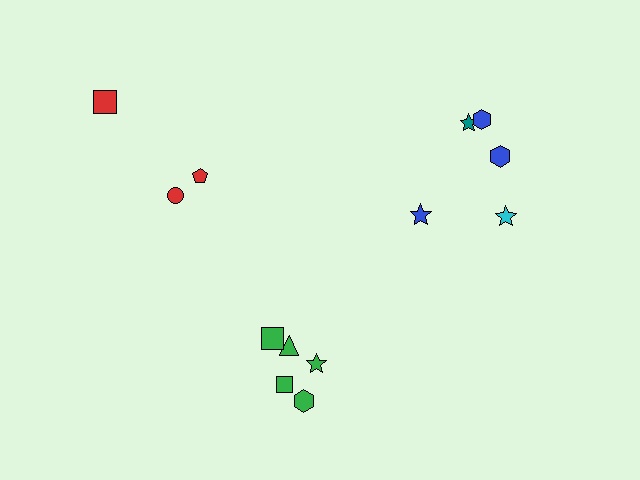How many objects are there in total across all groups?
There are 13 objects.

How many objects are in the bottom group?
There are 5 objects.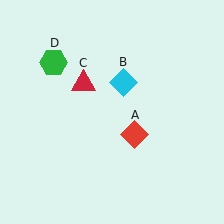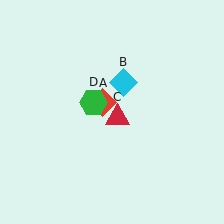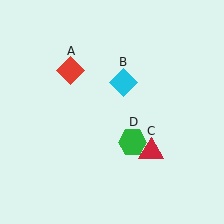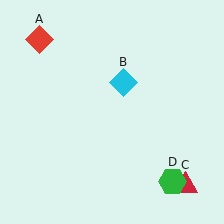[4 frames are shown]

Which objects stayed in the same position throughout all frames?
Cyan diamond (object B) remained stationary.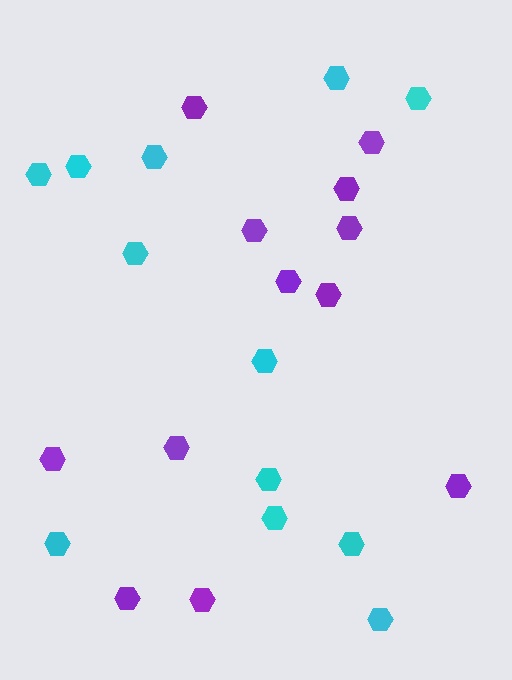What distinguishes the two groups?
There are 2 groups: one group of purple hexagons (12) and one group of cyan hexagons (12).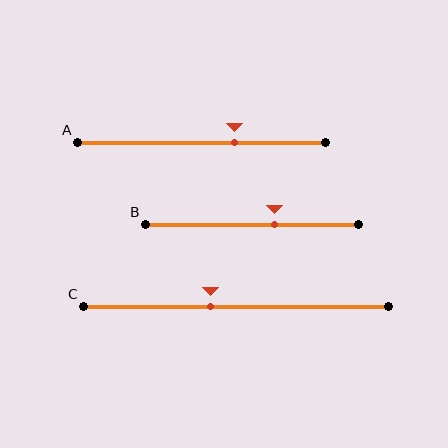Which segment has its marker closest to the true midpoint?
Segment C has its marker closest to the true midpoint.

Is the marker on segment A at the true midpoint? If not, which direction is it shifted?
No, the marker on segment A is shifted to the right by about 13% of the segment length.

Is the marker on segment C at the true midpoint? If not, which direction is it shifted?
No, the marker on segment C is shifted to the left by about 8% of the segment length.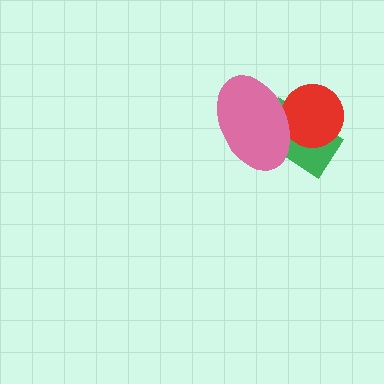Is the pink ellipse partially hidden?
No, no other shape covers it.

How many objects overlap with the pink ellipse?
2 objects overlap with the pink ellipse.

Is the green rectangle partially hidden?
Yes, it is partially covered by another shape.